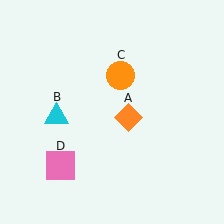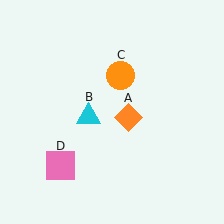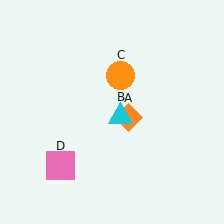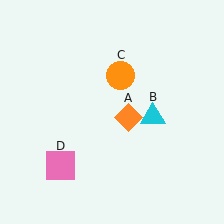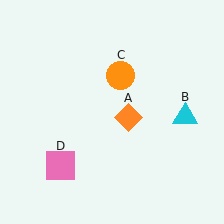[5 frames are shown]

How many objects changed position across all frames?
1 object changed position: cyan triangle (object B).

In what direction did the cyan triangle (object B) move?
The cyan triangle (object B) moved right.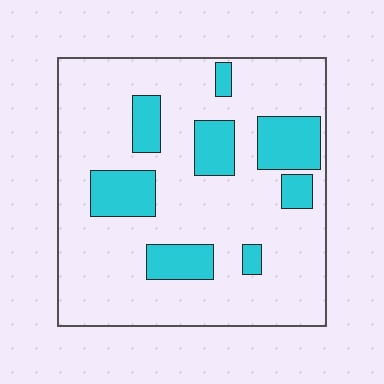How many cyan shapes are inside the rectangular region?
8.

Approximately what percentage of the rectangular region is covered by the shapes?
Approximately 20%.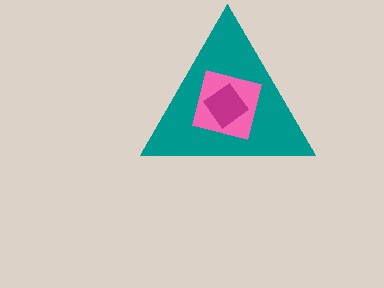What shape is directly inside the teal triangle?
The pink square.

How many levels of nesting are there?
3.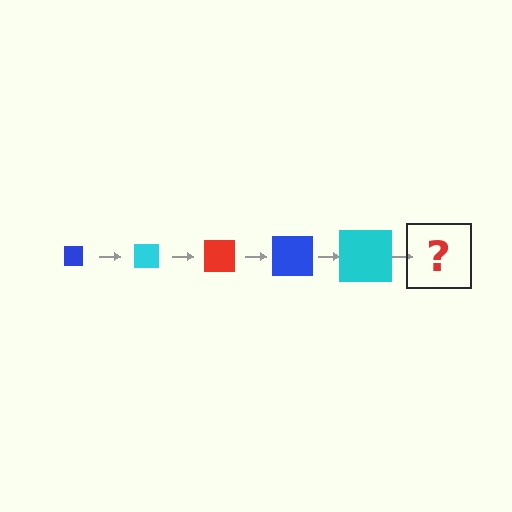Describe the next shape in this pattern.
It should be a red square, larger than the previous one.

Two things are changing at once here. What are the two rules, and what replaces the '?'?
The two rules are that the square grows larger each step and the color cycles through blue, cyan, and red. The '?' should be a red square, larger than the previous one.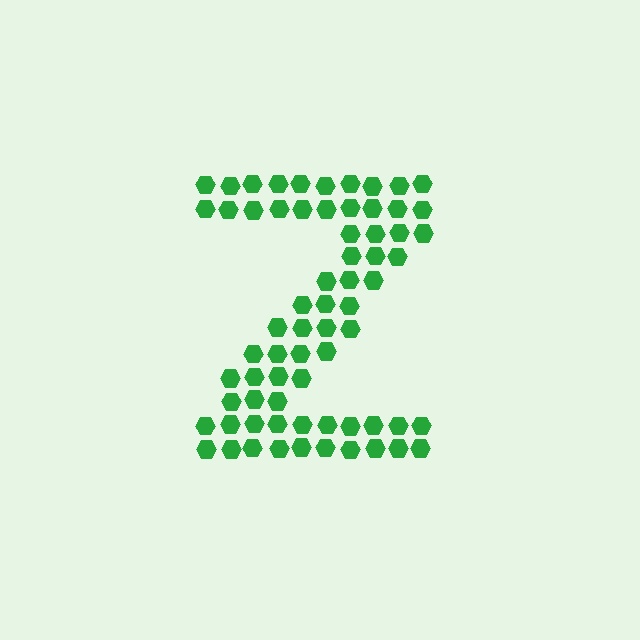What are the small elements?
The small elements are hexagons.